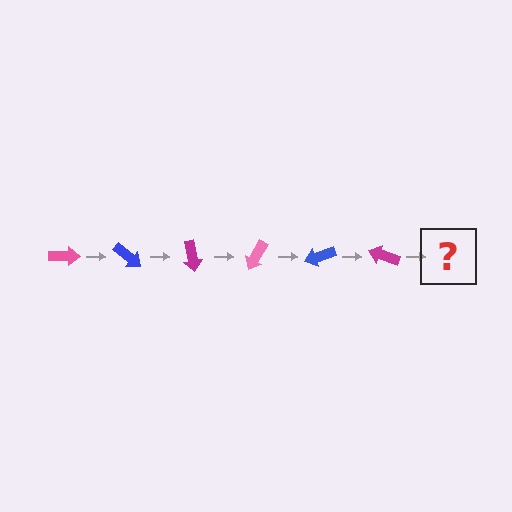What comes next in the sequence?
The next element should be a pink arrow, rotated 240 degrees from the start.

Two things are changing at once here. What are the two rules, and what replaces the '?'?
The two rules are that it rotates 40 degrees each step and the color cycles through pink, blue, and magenta. The '?' should be a pink arrow, rotated 240 degrees from the start.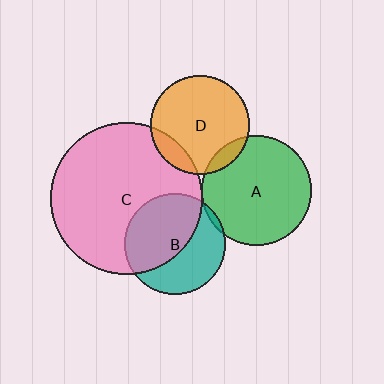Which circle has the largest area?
Circle C (pink).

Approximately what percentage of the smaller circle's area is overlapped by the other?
Approximately 55%.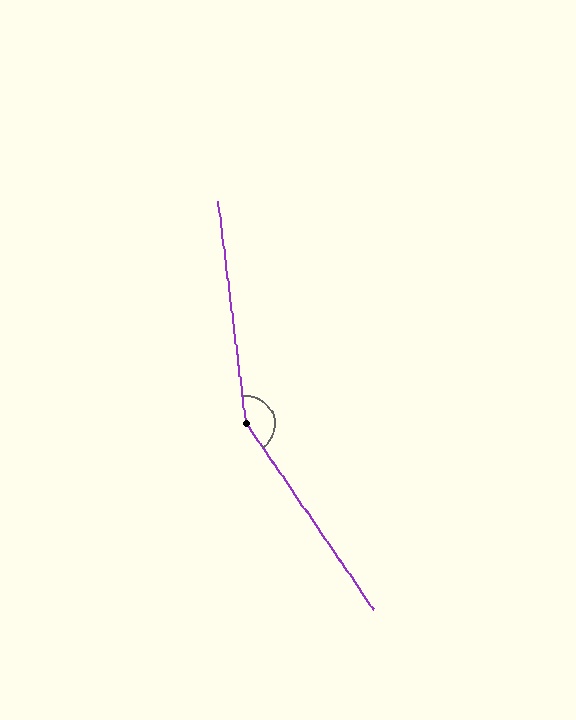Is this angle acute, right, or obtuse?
It is obtuse.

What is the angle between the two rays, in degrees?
Approximately 153 degrees.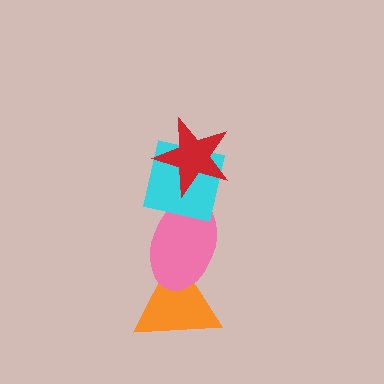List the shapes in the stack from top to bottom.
From top to bottom: the red star, the cyan square, the pink ellipse, the orange triangle.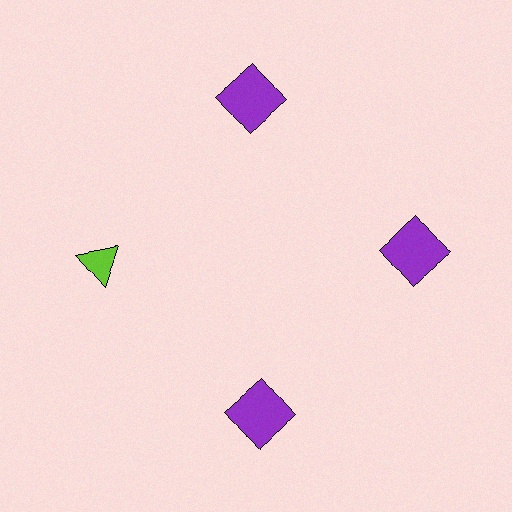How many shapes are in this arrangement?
There are 4 shapes arranged in a ring pattern.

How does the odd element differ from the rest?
It differs in both color (lime instead of purple) and shape (triangle instead of square).